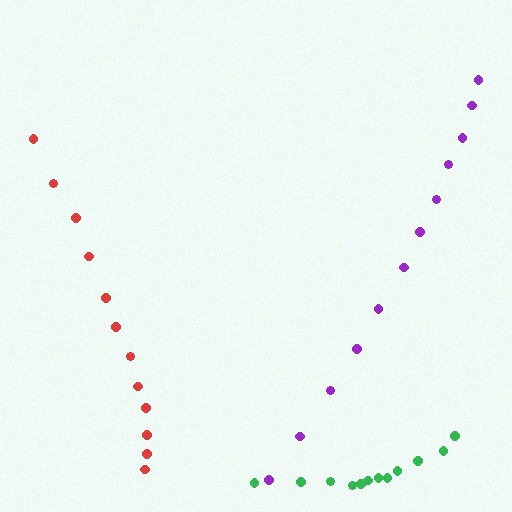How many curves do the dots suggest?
There are 3 distinct paths.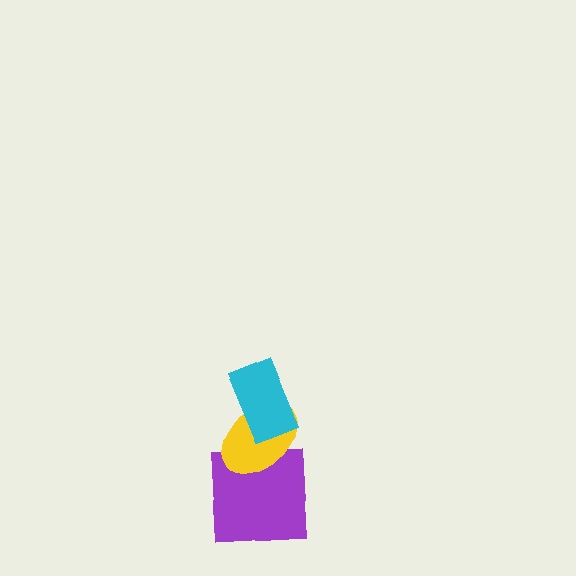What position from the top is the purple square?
The purple square is 3rd from the top.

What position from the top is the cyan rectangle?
The cyan rectangle is 1st from the top.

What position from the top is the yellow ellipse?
The yellow ellipse is 2nd from the top.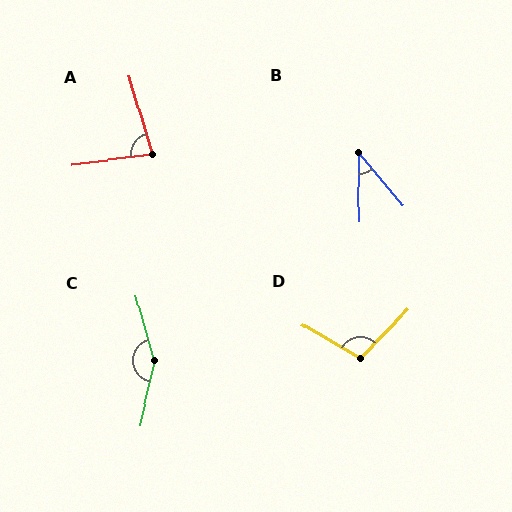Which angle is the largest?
C, at approximately 151 degrees.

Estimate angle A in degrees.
Approximately 81 degrees.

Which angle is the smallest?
B, at approximately 40 degrees.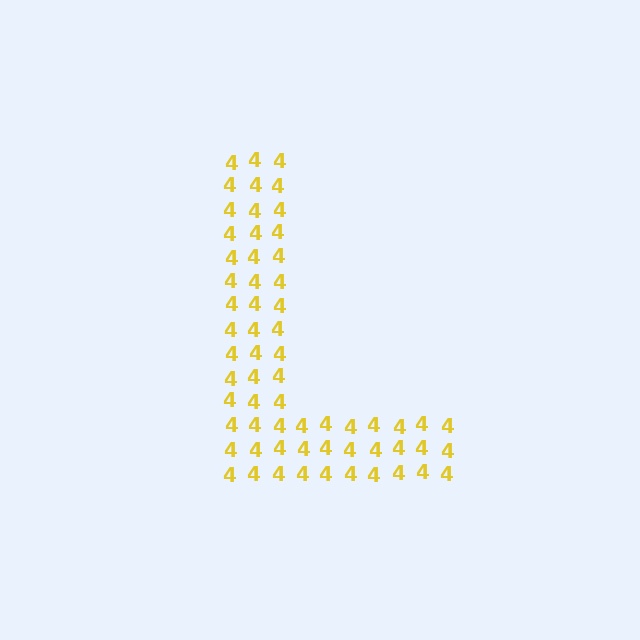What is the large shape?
The large shape is the letter L.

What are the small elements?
The small elements are digit 4's.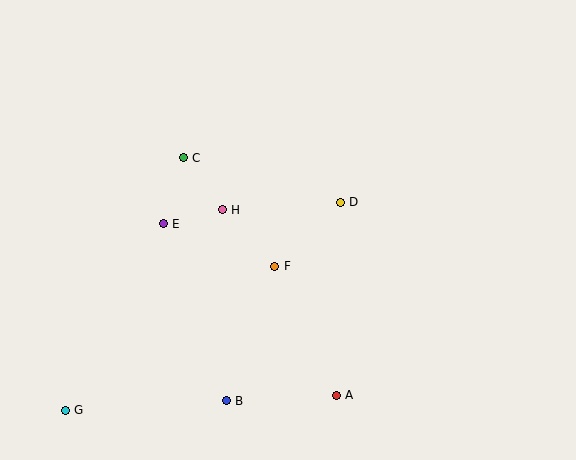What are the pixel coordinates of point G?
Point G is at (65, 410).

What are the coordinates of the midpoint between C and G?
The midpoint between C and G is at (124, 284).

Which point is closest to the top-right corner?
Point D is closest to the top-right corner.